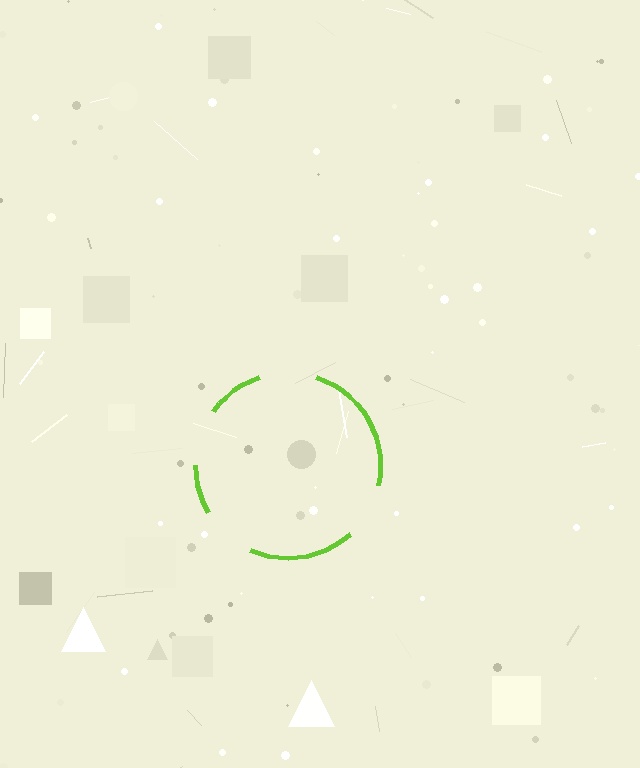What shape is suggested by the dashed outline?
The dashed outline suggests a circle.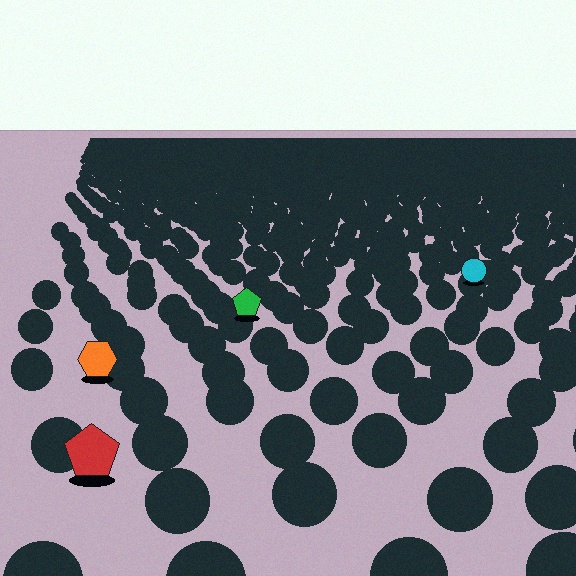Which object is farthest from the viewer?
The cyan circle is farthest from the viewer. It appears smaller and the ground texture around it is denser.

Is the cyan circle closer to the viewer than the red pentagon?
No. The red pentagon is closer — you can tell from the texture gradient: the ground texture is coarser near it.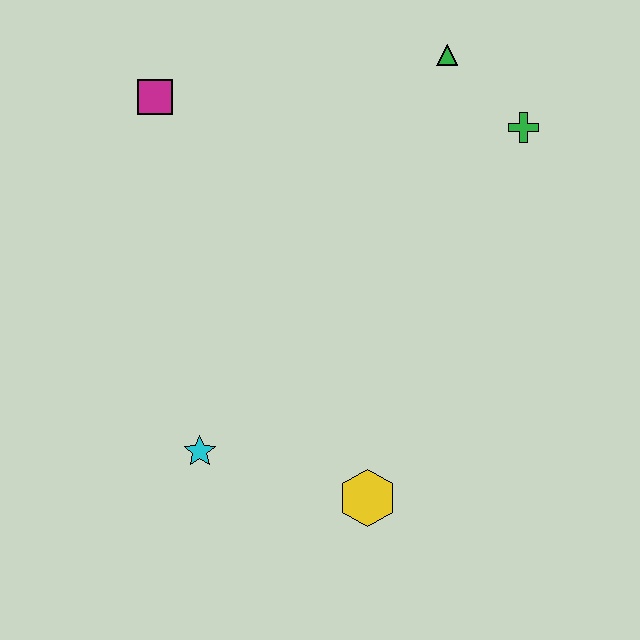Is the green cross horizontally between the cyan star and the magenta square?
No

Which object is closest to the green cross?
The green triangle is closest to the green cross.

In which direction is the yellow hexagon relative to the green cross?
The yellow hexagon is below the green cross.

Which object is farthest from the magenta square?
The yellow hexagon is farthest from the magenta square.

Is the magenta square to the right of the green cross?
No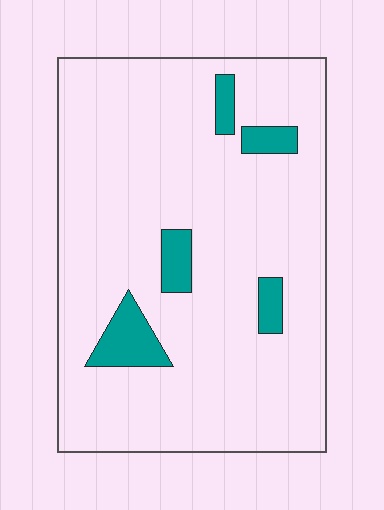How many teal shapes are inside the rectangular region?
5.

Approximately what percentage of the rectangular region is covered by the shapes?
Approximately 10%.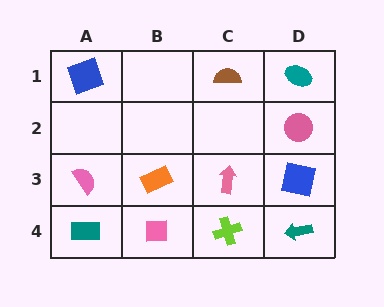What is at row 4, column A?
A teal rectangle.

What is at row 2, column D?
A pink circle.